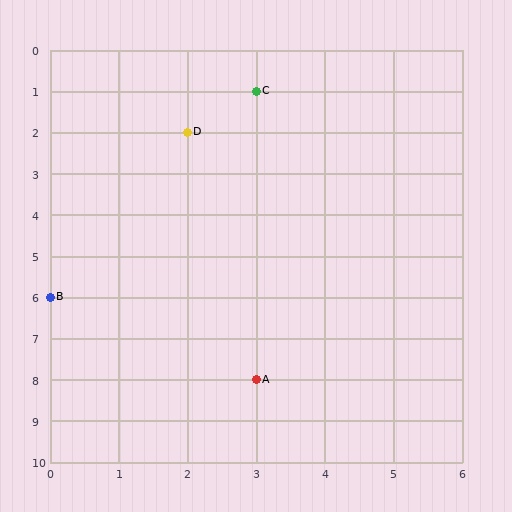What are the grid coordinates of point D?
Point D is at grid coordinates (2, 2).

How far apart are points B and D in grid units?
Points B and D are 2 columns and 4 rows apart (about 4.5 grid units diagonally).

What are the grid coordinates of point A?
Point A is at grid coordinates (3, 8).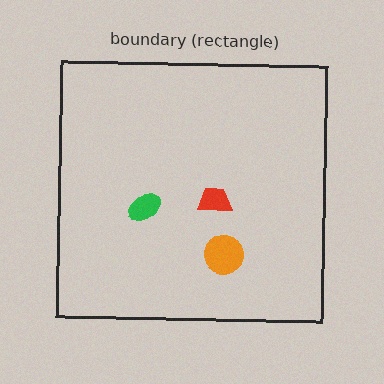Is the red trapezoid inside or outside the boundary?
Inside.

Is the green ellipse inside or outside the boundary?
Inside.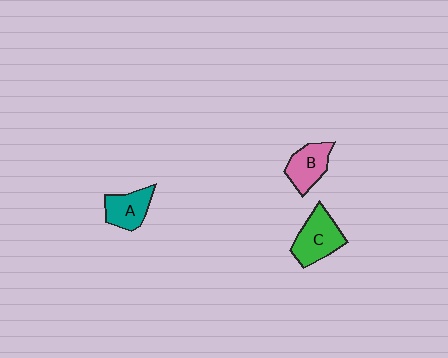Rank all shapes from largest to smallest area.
From largest to smallest: C (green), B (pink), A (teal).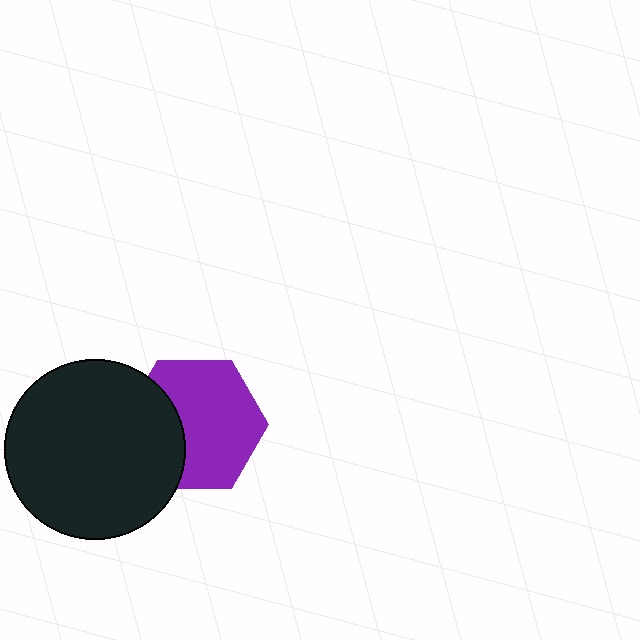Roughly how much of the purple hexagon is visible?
Most of it is visible (roughly 68%).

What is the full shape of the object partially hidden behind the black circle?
The partially hidden object is a purple hexagon.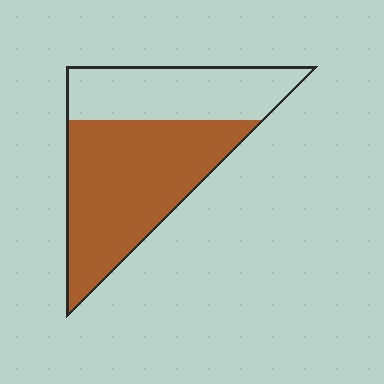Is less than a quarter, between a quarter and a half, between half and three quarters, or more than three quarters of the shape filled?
Between half and three quarters.